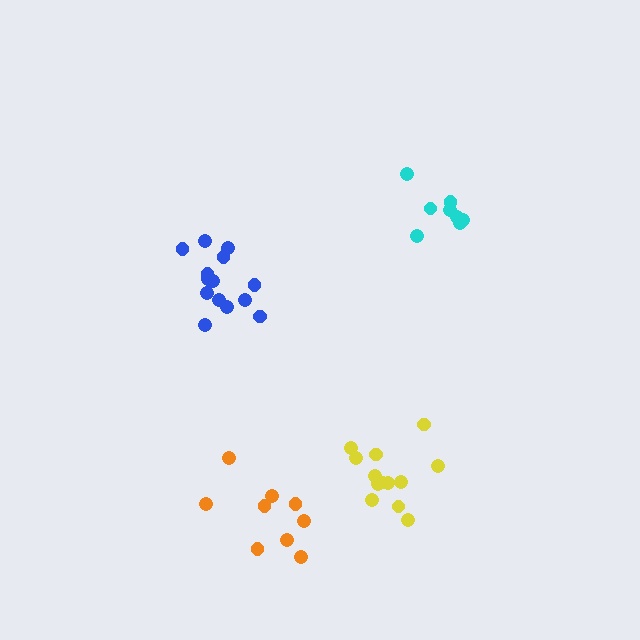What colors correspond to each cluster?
The clusters are colored: cyan, orange, yellow, blue.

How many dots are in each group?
Group 1: 8 dots, Group 2: 9 dots, Group 3: 13 dots, Group 4: 14 dots (44 total).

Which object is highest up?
The cyan cluster is topmost.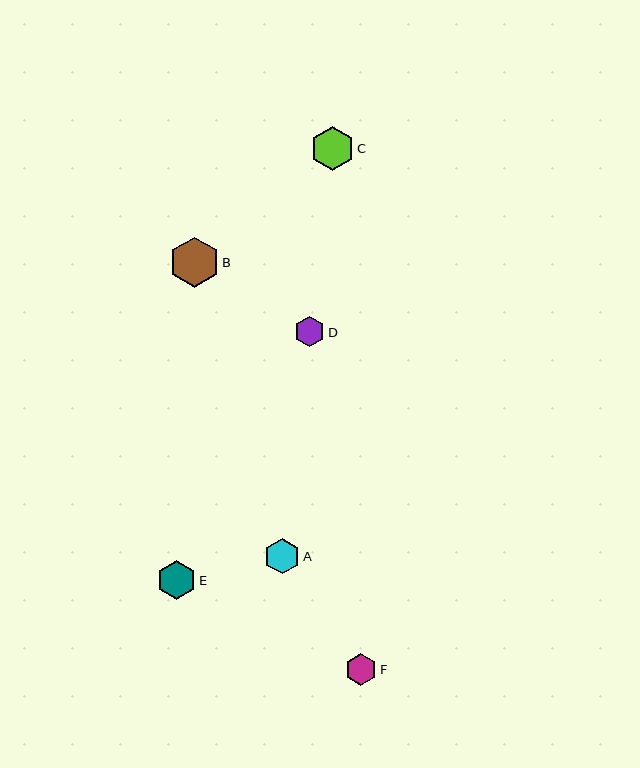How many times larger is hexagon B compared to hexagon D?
Hexagon B is approximately 1.6 times the size of hexagon D.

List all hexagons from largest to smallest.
From largest to smallest: B, C, E, A, F, D.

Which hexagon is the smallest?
Hexagon D is the smallest with a size of approximately 31 pixels.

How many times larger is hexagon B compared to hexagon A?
Hexagon B is approximately 1.4 times the size of hexagon A.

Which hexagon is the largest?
Hexagon B is the largest with a size of approximately 50 pixels.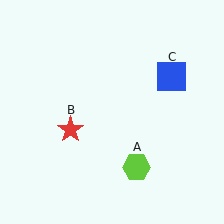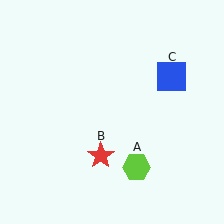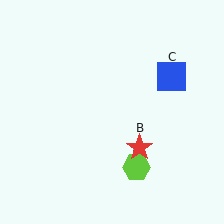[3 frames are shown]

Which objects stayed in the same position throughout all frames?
Lime hexagon (object A) and blue square (object C) remained stationary.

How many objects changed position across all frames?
1 object changed position: red star (object B).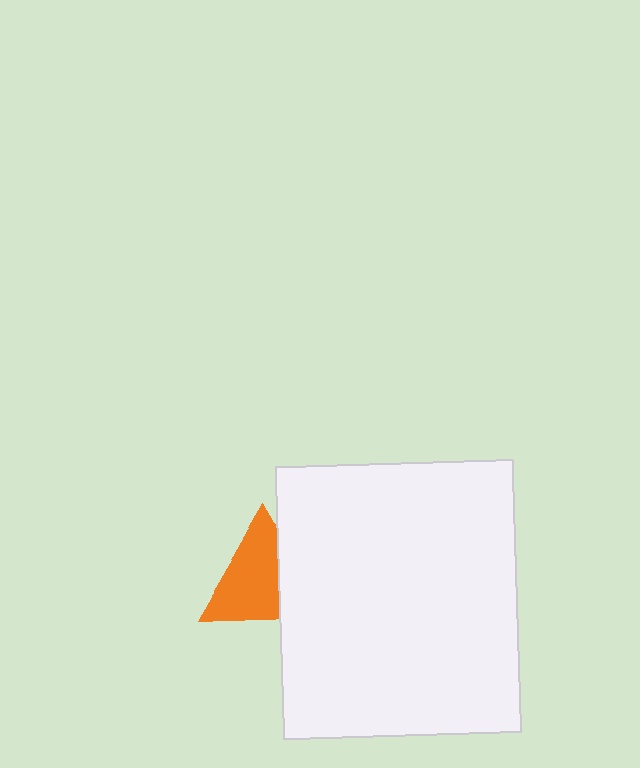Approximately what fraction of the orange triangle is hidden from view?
Roughly 33% of the orange triangle is hidden behind the white rectangle.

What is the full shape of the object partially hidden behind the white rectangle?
The partially hidden object is an orange triangle.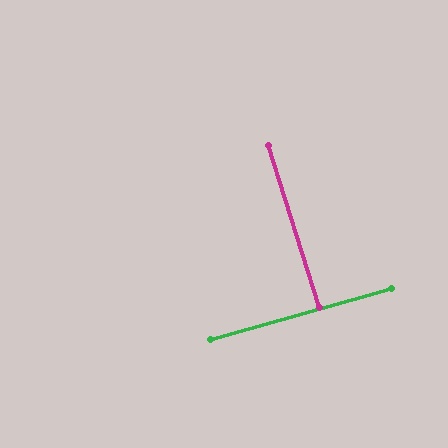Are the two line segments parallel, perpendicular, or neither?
Perpendicular — they meet at approximately 88°.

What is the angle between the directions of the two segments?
Approximately 88 degrees.